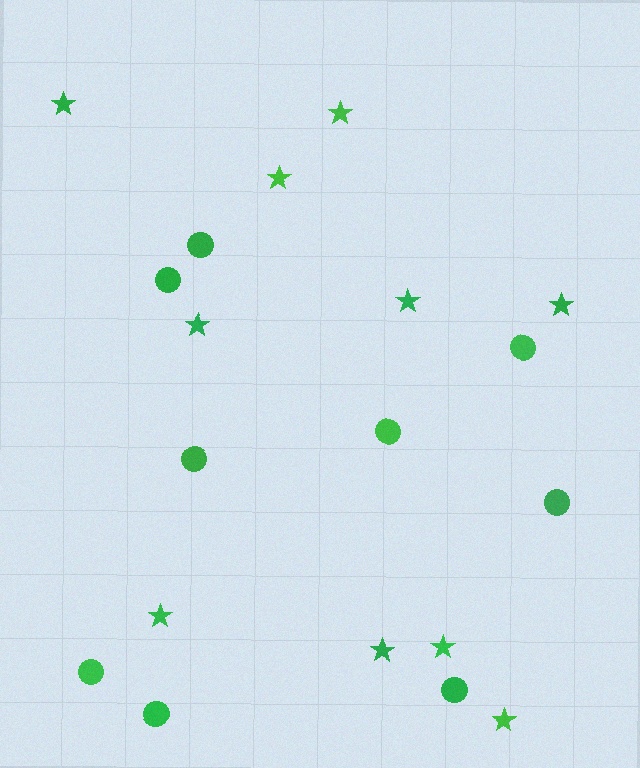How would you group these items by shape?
There are 2 groups: one group of circles (9) and one group of stars (10).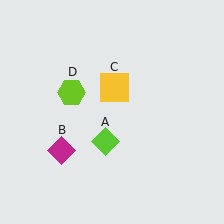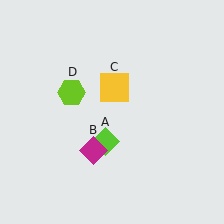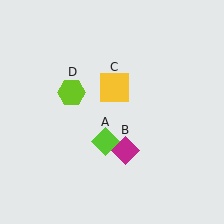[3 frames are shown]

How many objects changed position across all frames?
1 object changed position: magenta diamond (object B).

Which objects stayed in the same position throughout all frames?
Lime diamond (object A) and yellow square (object C) and lime hexagon (object D) remained stationary.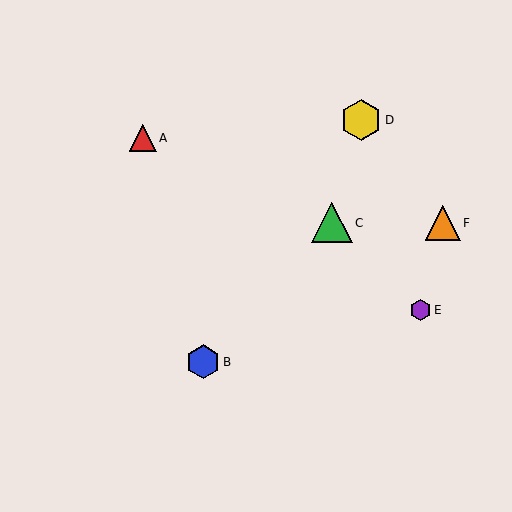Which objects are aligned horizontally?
Objects C, F are aligned horizontally.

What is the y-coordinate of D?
Object D is at y≈120.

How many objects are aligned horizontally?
2 objects (C, F) are aligned horizontally.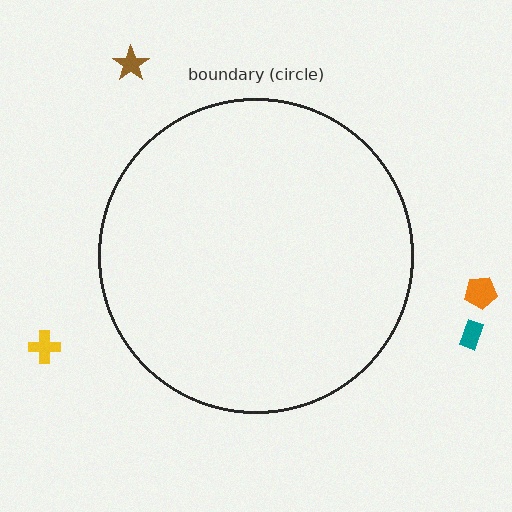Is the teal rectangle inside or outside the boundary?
Outside.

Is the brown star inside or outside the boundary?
Outside.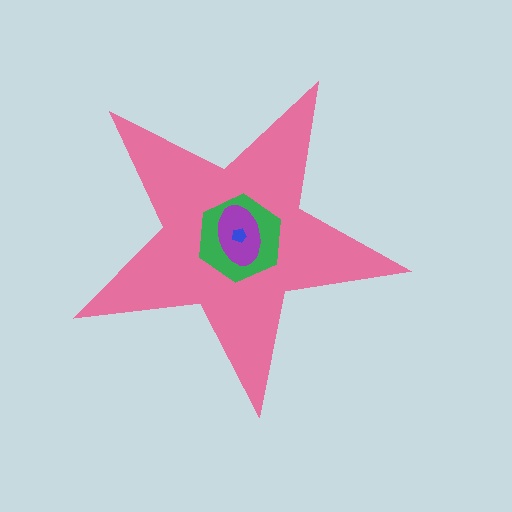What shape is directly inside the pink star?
The green hexagon.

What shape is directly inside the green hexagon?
The purple ellipse.